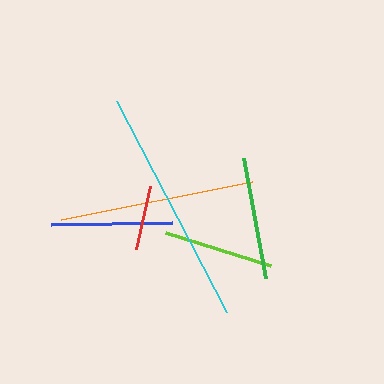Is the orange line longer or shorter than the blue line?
The orange line is longer than the blue line.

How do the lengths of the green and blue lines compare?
The green and blue lines are approximately the same length.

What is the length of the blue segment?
The blue segment is approximately 121 pixels long.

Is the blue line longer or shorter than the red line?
The blue line is longer than the red line.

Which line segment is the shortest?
The red line is the shortest at approximately 65 pixels.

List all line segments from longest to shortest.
From longest to shortest: cyan, orange, green, blue, lime, red.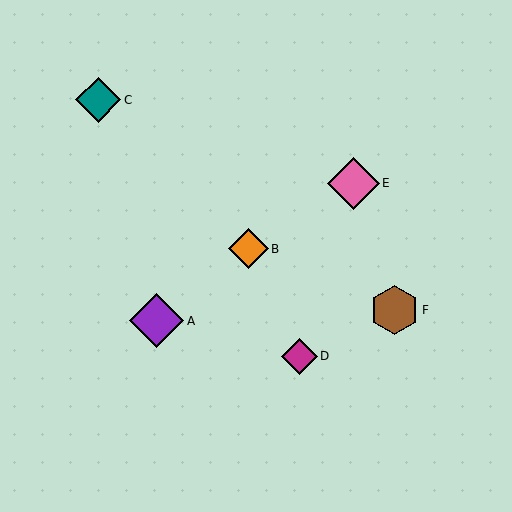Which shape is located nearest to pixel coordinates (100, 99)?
The teal diamond (labeled C) at (98, 100) is nearest to that location.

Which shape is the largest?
The purple diamond (labeled A) is the largest.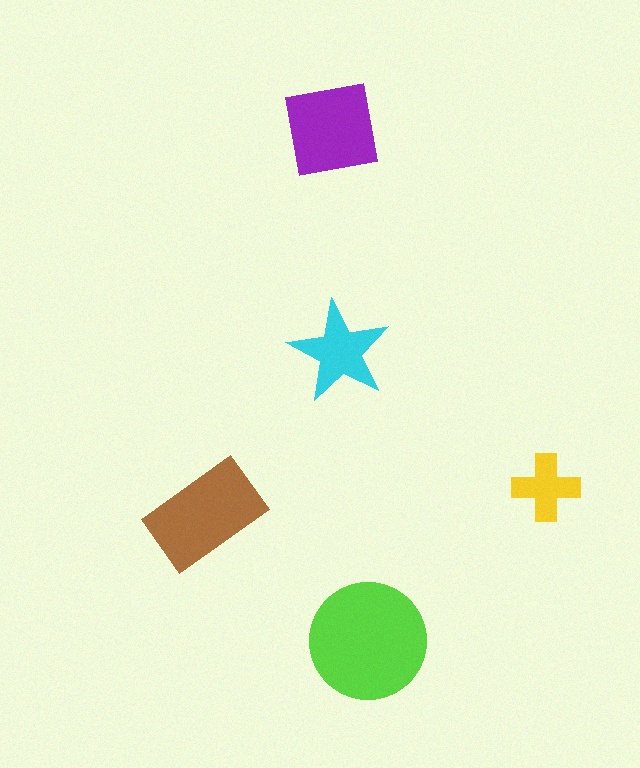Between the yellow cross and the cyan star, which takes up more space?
The cyan star.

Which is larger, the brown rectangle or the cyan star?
The brown rectangle.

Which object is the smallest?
The yellow cross.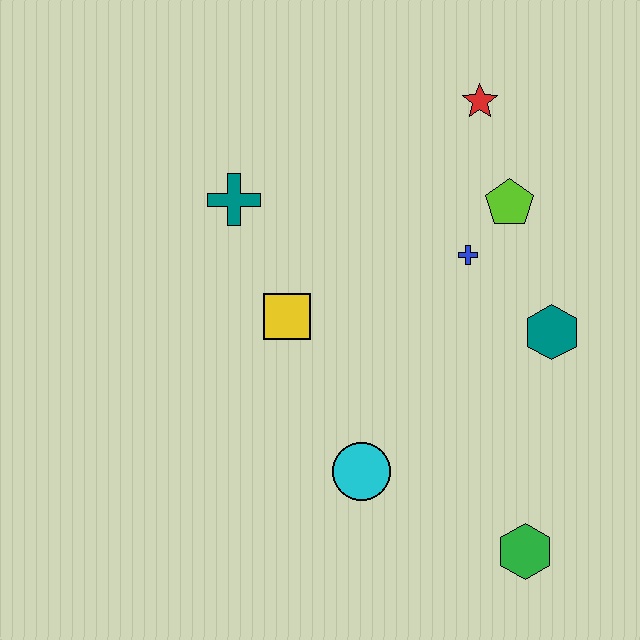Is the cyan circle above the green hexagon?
Yes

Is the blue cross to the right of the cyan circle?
Yes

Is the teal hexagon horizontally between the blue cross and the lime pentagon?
No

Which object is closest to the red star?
The lime pentagon is closest to the red star.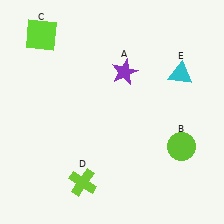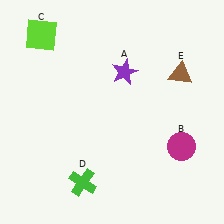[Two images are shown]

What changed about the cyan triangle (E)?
In Image 1, E is cyan. In Image 2, it changed to brown.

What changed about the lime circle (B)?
In Image 1, B is lime. In Image 2, it changed to magenta.